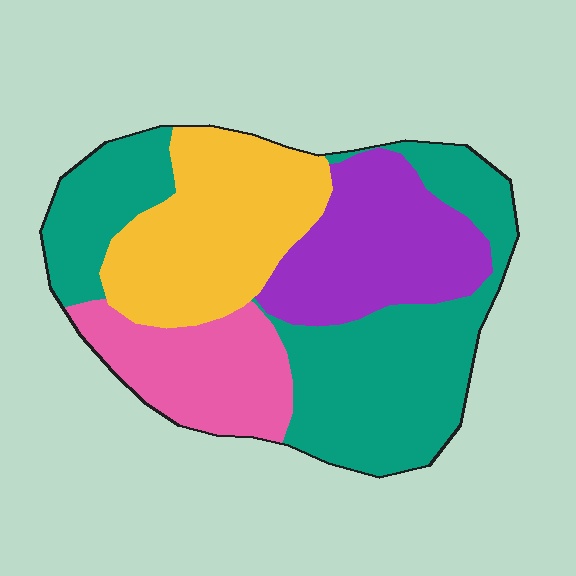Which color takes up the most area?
Teal, at roughly 40%.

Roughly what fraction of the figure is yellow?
Yellow takes up about one quarter (1/4) of the figure.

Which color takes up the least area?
Pink, at roughly 15%.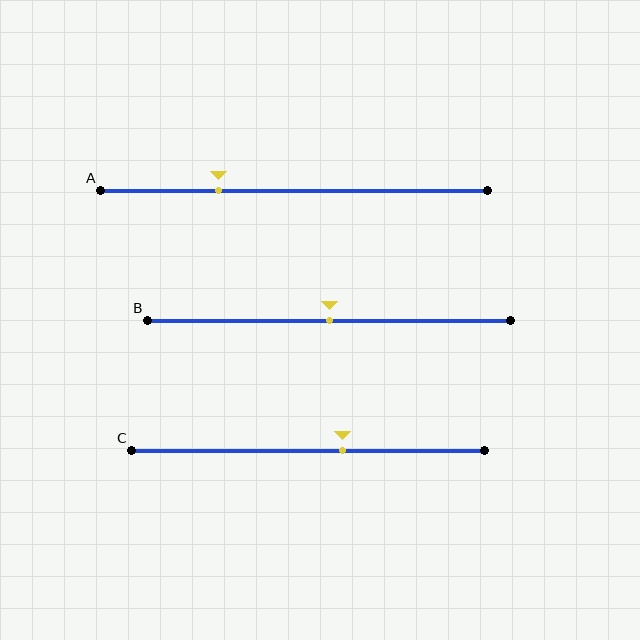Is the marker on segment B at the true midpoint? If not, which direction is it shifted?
Yes, the marker on segment B is at the true midpoint.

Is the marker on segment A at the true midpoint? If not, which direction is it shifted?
No, the marker on segment A is shifted to the left by about 20% of the segment length.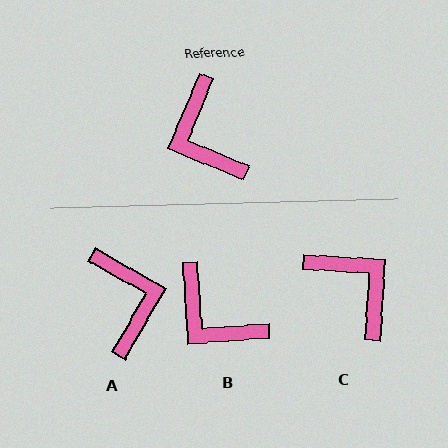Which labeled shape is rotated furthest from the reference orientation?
A, about 173 degrees away.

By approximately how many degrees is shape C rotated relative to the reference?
Approximately 161 degrees clockwise.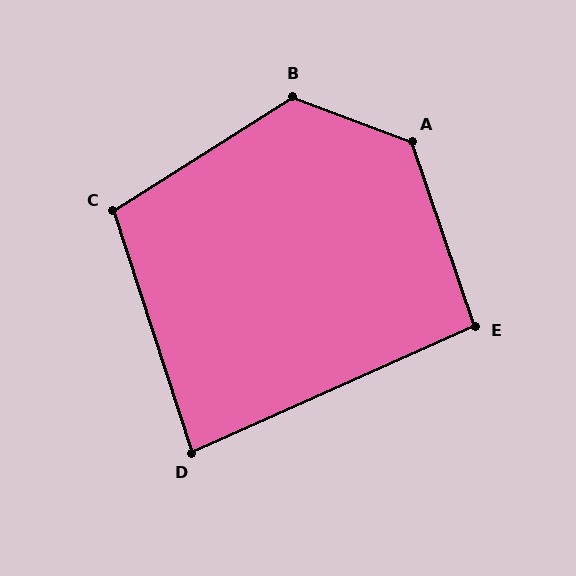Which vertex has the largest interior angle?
A, at approximately 130 degrees.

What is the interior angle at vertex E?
Approximately 95 degrees (obtuse).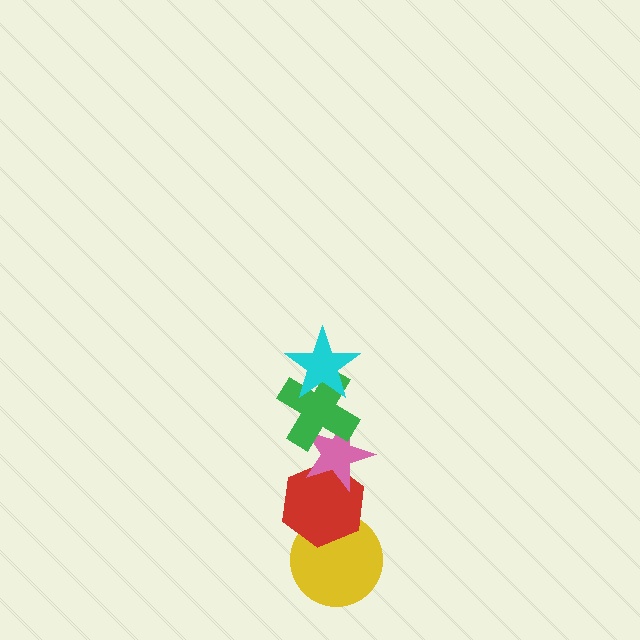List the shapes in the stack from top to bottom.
From top to bottom: the cyan star, the green cross, the pink star, the red hexagon, the yellow circle.